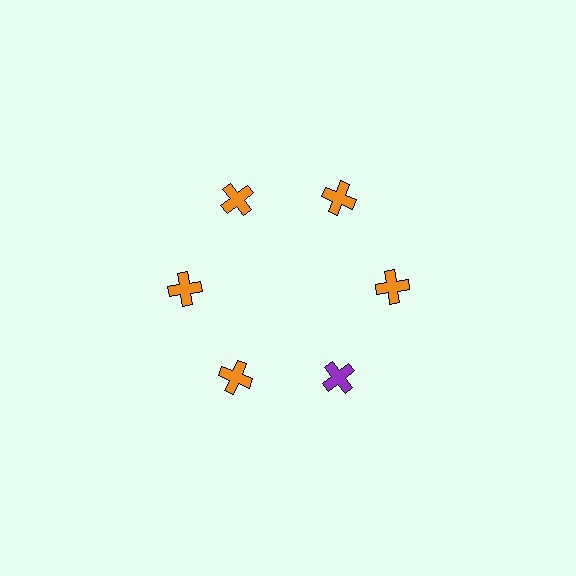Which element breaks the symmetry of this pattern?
The purple cross at roughly the 5 o'clock position breaks the symmetry. All other shapes are orange crosses.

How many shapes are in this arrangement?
There are 6 shapes arranged in a ring pattern.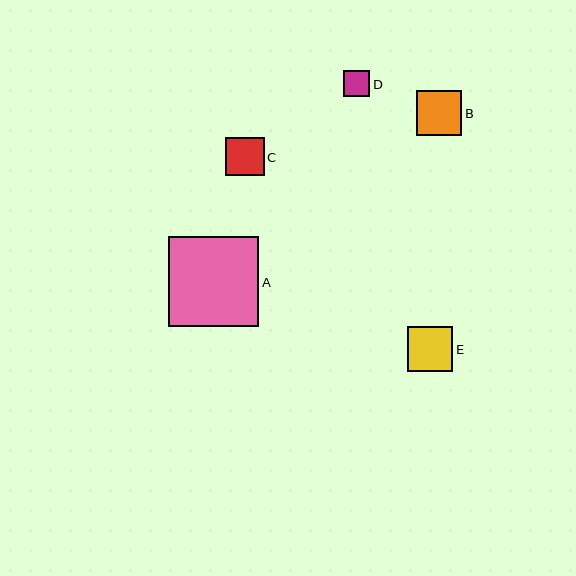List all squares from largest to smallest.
From largest to smallest: A, B, E, C, D.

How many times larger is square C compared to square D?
Square C is approximately 1.5 times the size of square D.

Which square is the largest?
Square A is the largest with a size of approximately 90 pixels.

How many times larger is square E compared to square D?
Square E is approximately 1.7 times the size of square D.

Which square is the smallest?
Square D is the smallest with a size of approximately 26 pixels.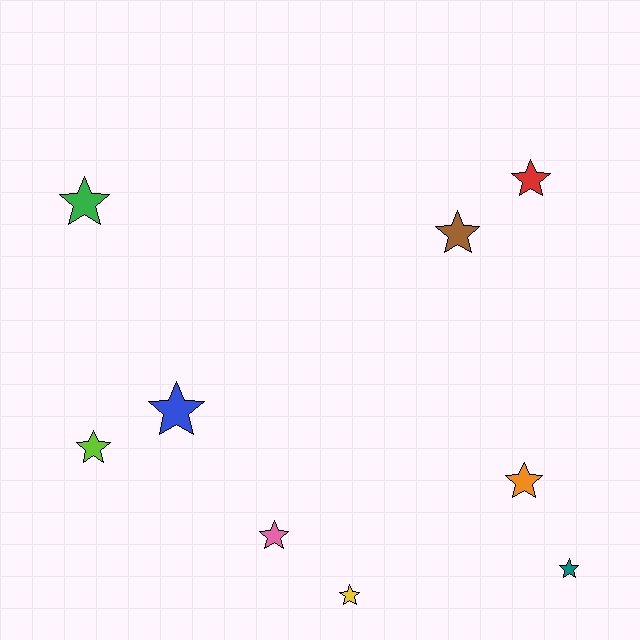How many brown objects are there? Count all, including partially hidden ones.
There is 1 brown object.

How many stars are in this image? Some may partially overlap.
There are 9 stars.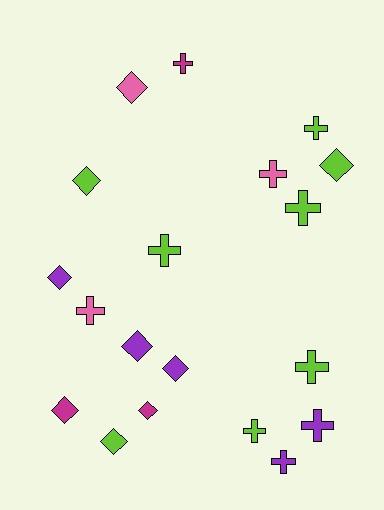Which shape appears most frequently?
Cross, with 10 objects.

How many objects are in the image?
There are 19 objects.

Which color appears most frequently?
Lime, with 8 objects.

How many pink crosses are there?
There are 2 pink crosses.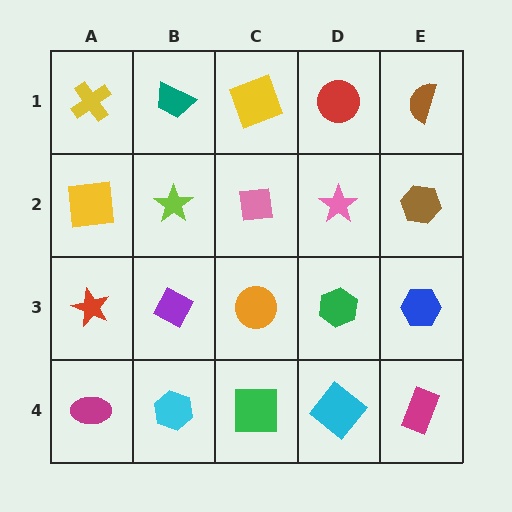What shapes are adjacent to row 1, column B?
A lime star (row 2, column B), a yellow cross (row 1, column A), a yellow square (row 1, column C).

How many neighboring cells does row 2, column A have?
3.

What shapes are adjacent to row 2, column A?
A yellow cross (row 1, column A), a red star (row 3, column A), a lime star (row 2, column B).